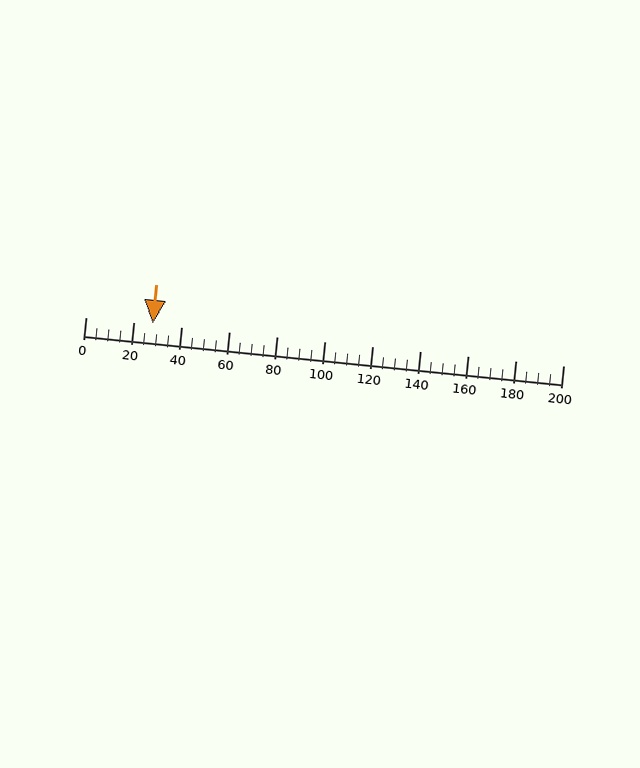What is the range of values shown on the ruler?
The ruler shows values from 0 to 200.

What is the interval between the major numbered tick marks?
The major tick marks are spaced 20 units apart.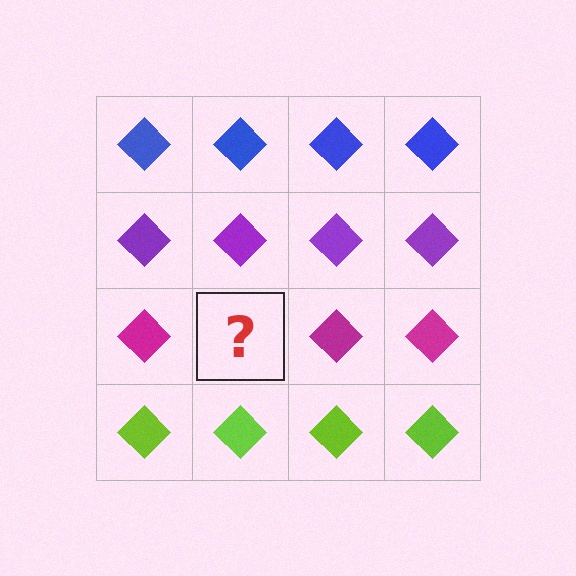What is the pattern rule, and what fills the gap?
The rule is that each row has a consistent color. The gap should be filled with a magenta diamond.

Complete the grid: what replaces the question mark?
The question mark should be replaced with a magenta diamond.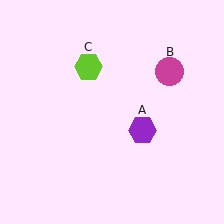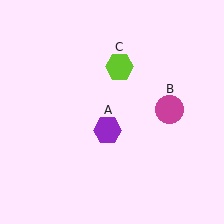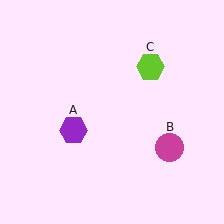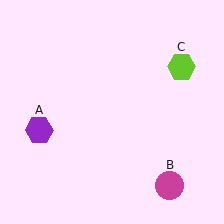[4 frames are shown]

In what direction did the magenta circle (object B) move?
The magenta circle (object B) moved down.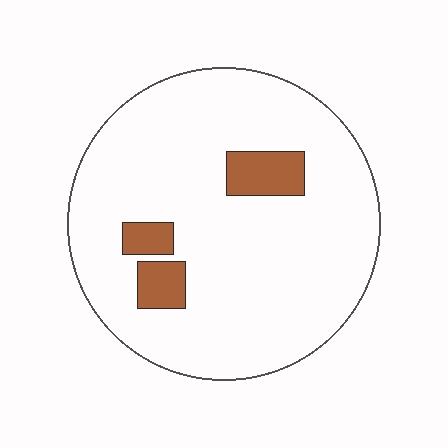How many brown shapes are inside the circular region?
3.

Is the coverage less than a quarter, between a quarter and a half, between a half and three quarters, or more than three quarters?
Less than a quarter.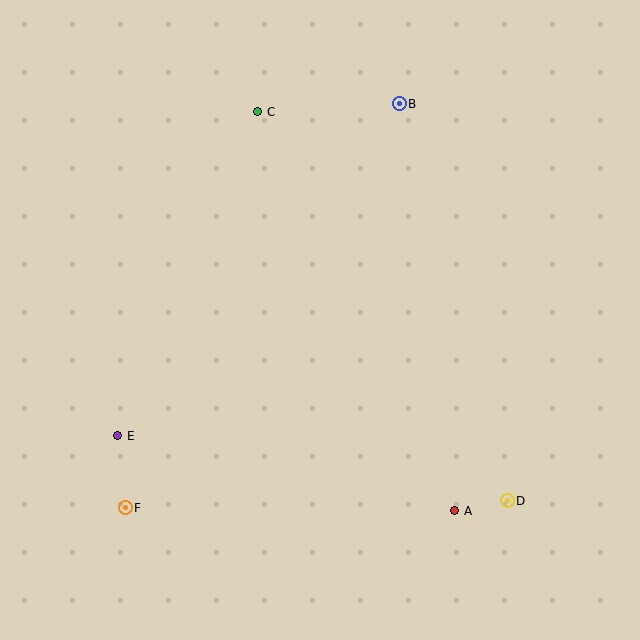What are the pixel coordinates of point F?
Point F is at (125, 508).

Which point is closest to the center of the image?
Point C at (258, 112) is closest to the center.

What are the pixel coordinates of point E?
Point E is at (118, 436).